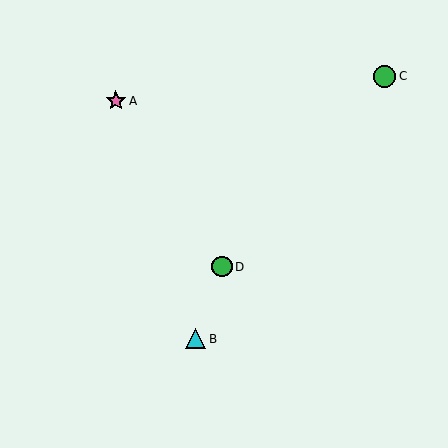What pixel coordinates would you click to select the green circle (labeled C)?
Click at (385, 76) to select the green circle C.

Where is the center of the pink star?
The center of the pink star is at (116, 101).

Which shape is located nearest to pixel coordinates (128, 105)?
The pink star (labeled A) at (116, 101) is nearest to that location.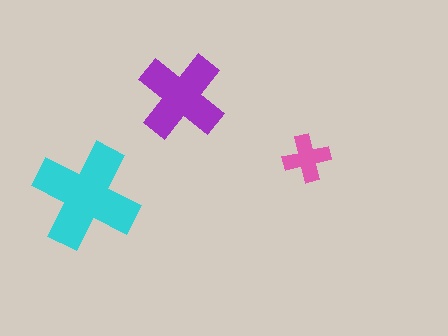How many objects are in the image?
There are 3 objects in the image.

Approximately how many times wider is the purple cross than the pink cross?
About 2 times wider.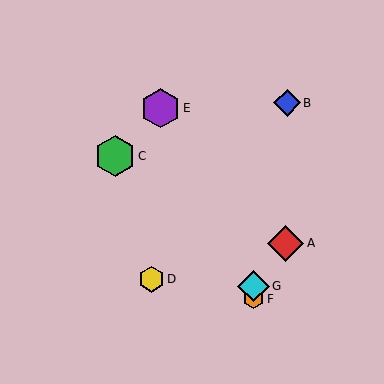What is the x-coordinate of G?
Object G is at x≈253.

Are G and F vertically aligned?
Yes, both are at x≈253.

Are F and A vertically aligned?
No, F is at x≈253 and A is at x≈286.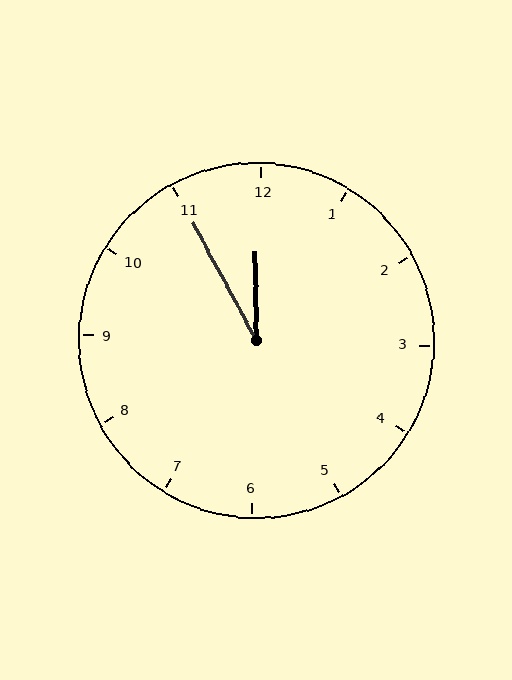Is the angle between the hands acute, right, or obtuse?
It is acute.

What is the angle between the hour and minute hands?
Approximately 28 degrees.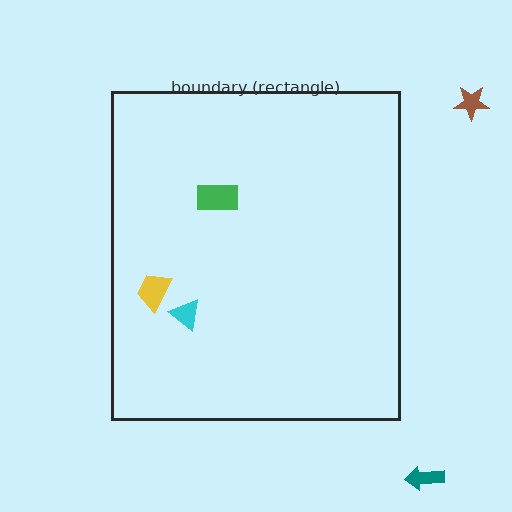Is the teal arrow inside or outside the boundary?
Outside.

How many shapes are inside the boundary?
3 inside, 2 outside.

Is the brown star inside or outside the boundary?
Outside.